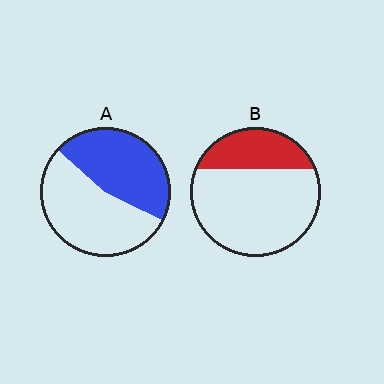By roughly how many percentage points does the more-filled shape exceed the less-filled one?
By roughly 20 percentage points (A over B).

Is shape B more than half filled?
No.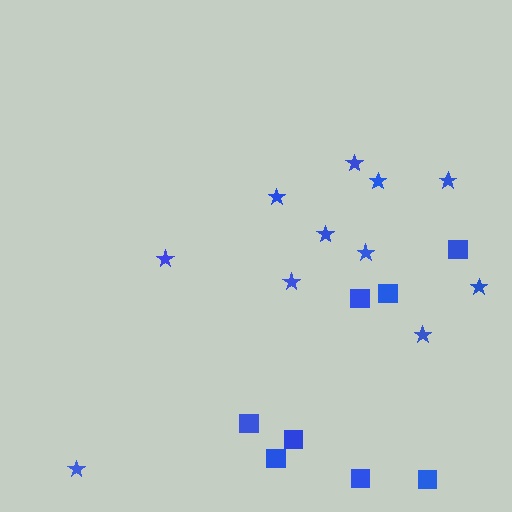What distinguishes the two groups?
There are 2 groups: one group of squares (8) and one group of stars (11).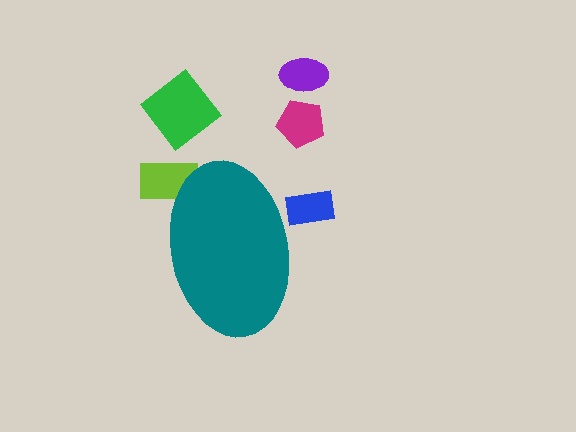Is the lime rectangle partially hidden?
Yes, the lime rectangle is partially hidden behind the teal ellipse.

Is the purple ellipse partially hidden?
No, the purple ellipse is fully visible.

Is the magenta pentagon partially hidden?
No, the magenta pentagon is fully visible.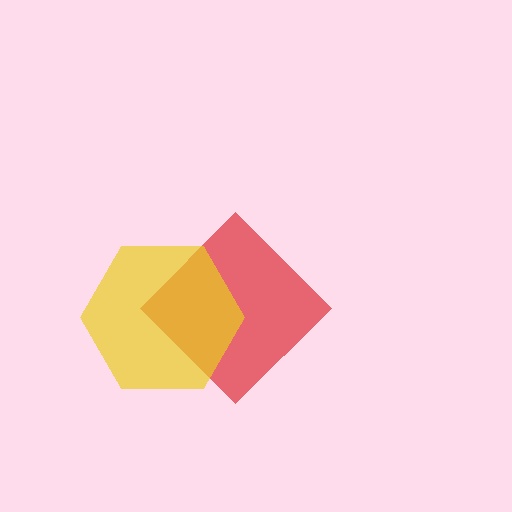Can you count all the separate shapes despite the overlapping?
Yes, there are 2 separate shapes.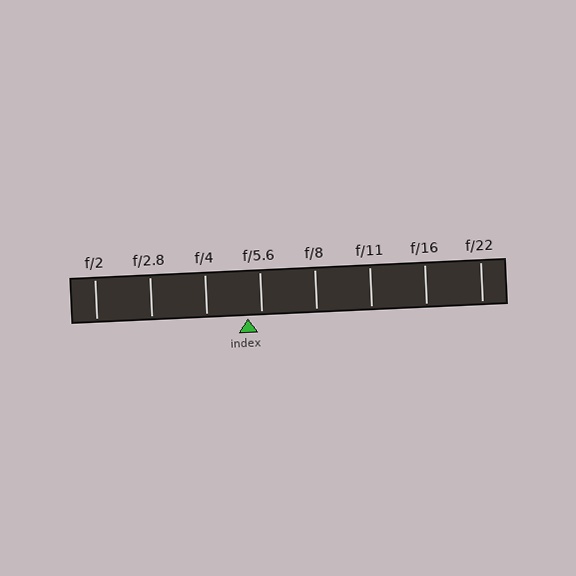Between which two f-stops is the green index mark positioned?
The index mark is between f/4 and f/5.6.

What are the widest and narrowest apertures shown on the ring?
The widest aperture shown is f/2 and the narrowest is f/22.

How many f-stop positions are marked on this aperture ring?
There are 8 f-stop positions marked.